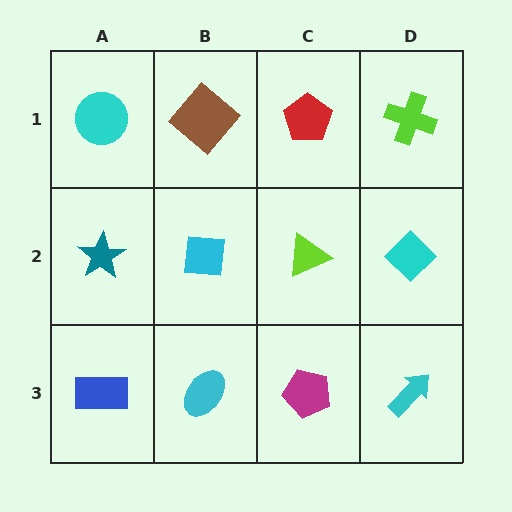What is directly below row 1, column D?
A cyan diamond.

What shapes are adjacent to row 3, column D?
A cyan diamond (row 2, column D), a magenta pentagon (row 3, column C).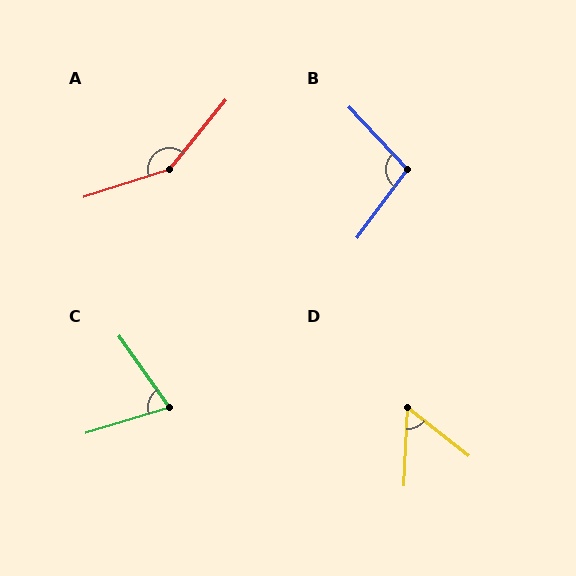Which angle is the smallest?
D, at approximately 54 degrees.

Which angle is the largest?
A, at approximately 147 degrees.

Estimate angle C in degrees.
Approximately 72 degrees.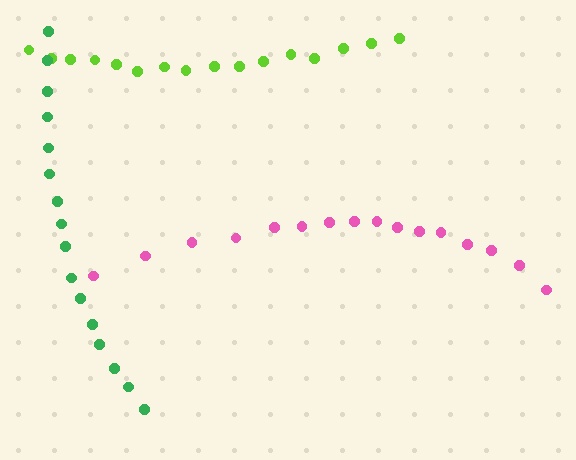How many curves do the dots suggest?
There are 3 distinct paths.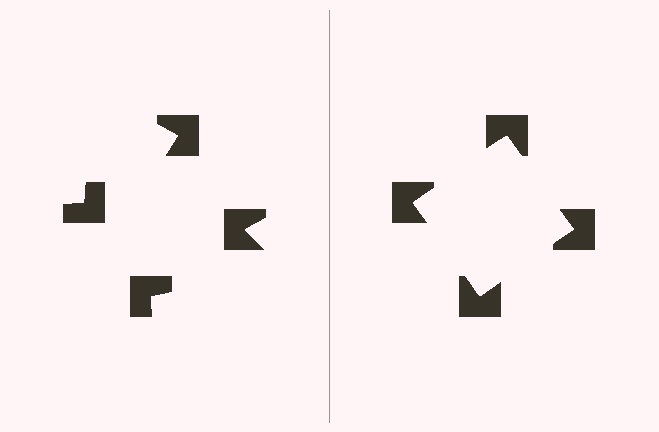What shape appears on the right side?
An illusory square.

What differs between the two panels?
The notched squares are positioned identically on both sides; only the wedge orientations differ. On the right they align to a square; on the left they are misaligned.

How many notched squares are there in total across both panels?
8 — 4 on each side.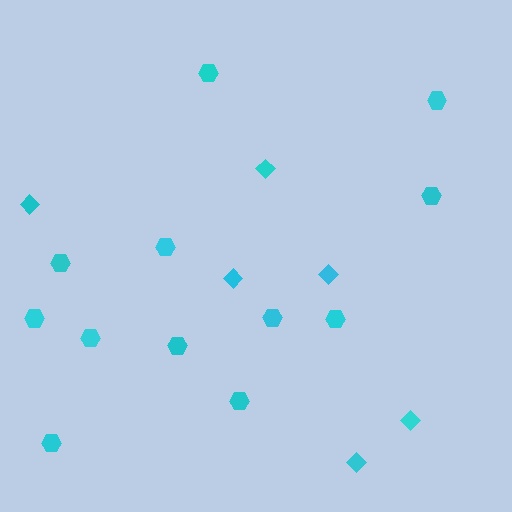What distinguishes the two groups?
There are 2 groups: one group of diamonds (6) and one group of hexagons (12).